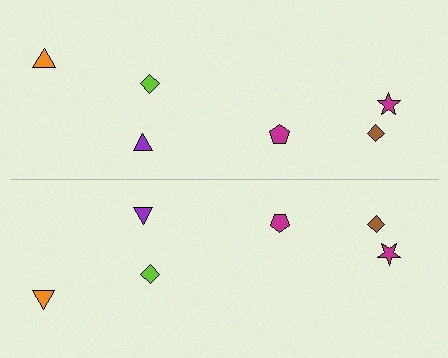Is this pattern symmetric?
Yes, this pattern has bilateral (reflection) symmetry.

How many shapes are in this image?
There are 12 shapes in this image.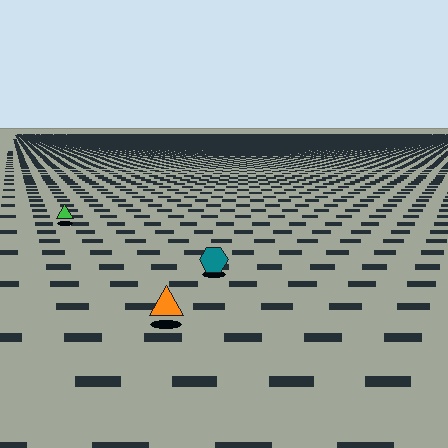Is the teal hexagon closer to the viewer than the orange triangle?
No. The orange triangle is closer — you can tell from the texture gradient: the ground texture is coarser near it.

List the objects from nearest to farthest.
From nearest to farthest: the orange triangle, the teal hexagon, the green triangle.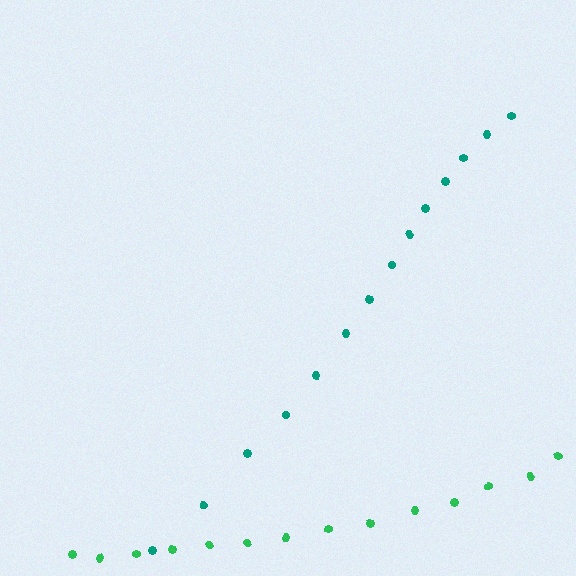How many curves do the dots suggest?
There are 2 distinct paths.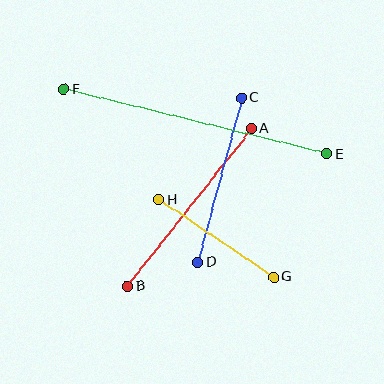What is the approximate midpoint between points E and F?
The midpoint is at approximately (195, 122) pixels.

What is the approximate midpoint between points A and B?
The midpoint is at approximately (190, 207) pixels.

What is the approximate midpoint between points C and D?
The midpoint is at approximately (220, 180) pixels.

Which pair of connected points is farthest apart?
Points E and F are farthest apart.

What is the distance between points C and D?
The distance is approximately 170 pixels.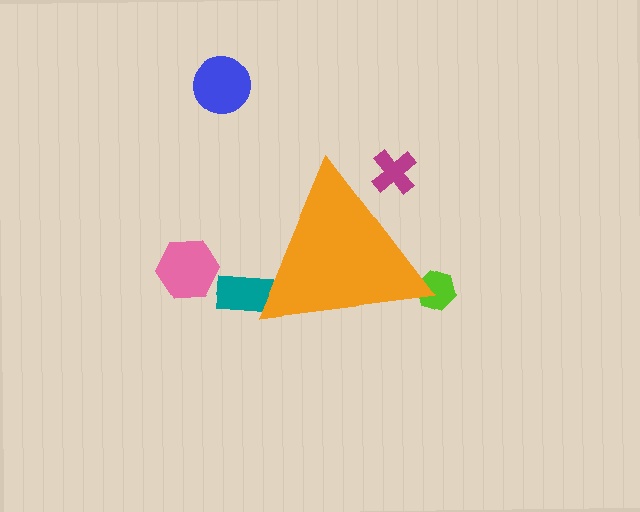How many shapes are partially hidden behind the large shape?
3 shapes are partially hidden.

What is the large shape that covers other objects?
An orange triangle.